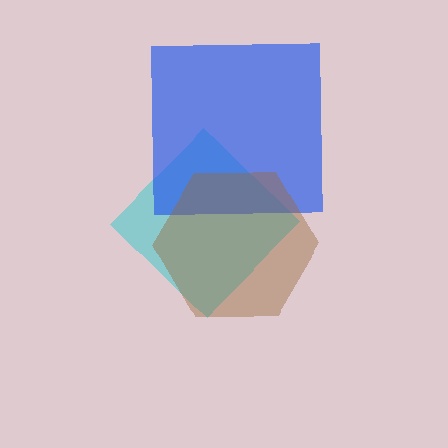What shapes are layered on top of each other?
The layered shapes are: a cyan diamond, a blue square, a brown hexagon.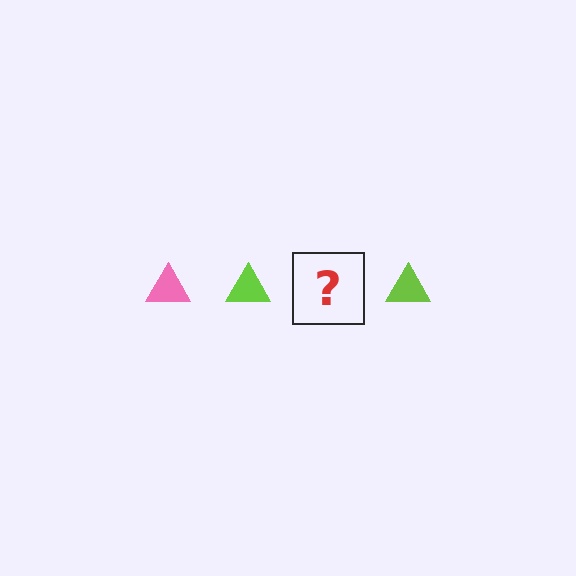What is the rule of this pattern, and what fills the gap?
The rule is that the pattern cycles through pink, lime triangles. The gap should be filled with a pink triangle.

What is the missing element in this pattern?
The missing element is a pink triangle.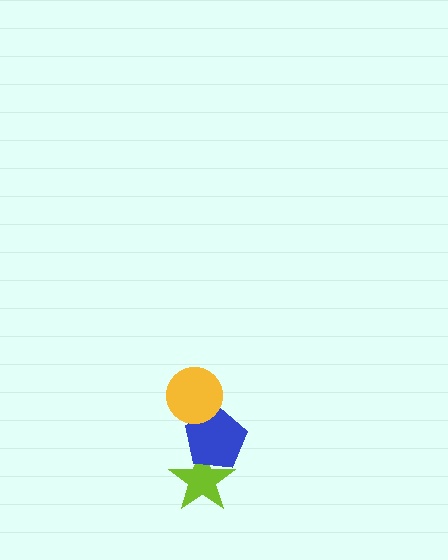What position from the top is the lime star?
The lime star is 3rd from the top.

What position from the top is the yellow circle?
The yellow circle is 1st from the top.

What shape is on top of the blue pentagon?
The yellow circle is on top of the blue pentagon.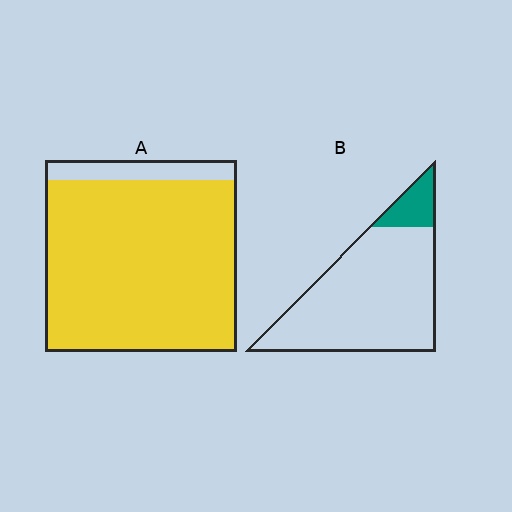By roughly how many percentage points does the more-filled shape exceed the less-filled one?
By roughly 75 percentage points (A over B).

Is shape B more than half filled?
No.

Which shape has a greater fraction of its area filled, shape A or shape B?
Shape A.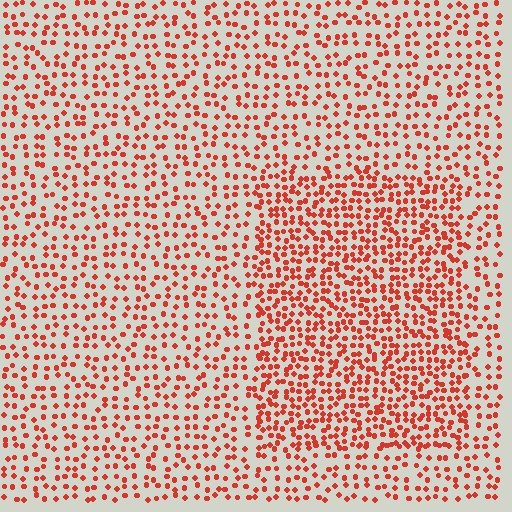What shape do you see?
I see a rectangle.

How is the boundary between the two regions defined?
The boundary is defined by a change in element density (approximately 1.8x ratio). All elements are the same color, size, and shape.